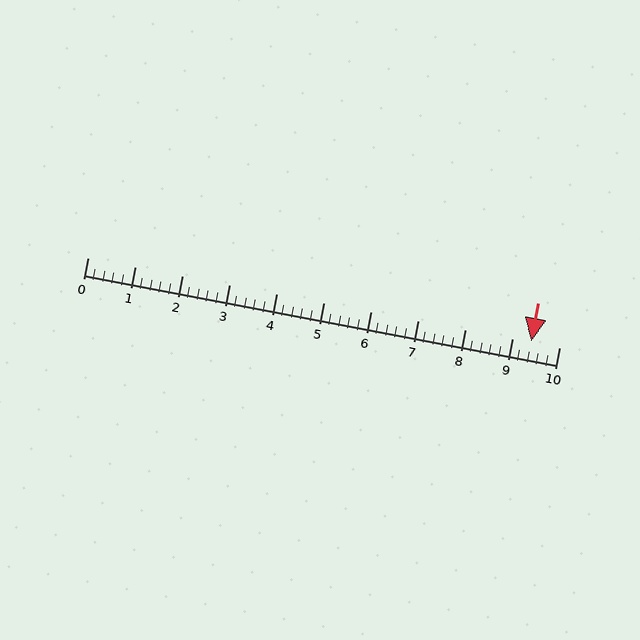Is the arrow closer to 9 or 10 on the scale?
The arrow is closer to 9.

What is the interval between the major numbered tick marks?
The major tick marks are spaced 1 units apart.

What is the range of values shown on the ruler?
The ruler shows values from 0 to 10.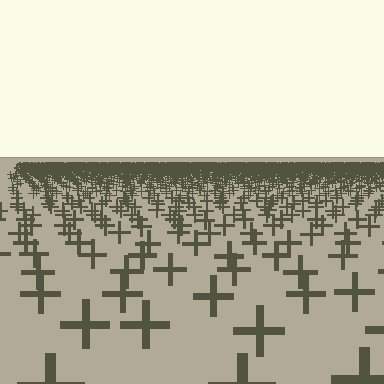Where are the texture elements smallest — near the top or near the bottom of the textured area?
Near the top.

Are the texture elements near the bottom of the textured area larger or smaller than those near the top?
Larger. Near the bottom, elements are closer to the viewer and appear at a bigger on-screen size.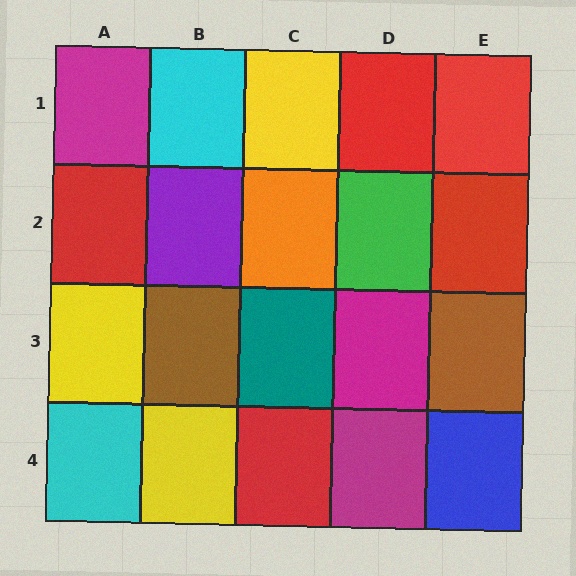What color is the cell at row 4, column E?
Blue.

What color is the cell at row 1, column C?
Yellow.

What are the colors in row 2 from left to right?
Red, purple, orange, green, red.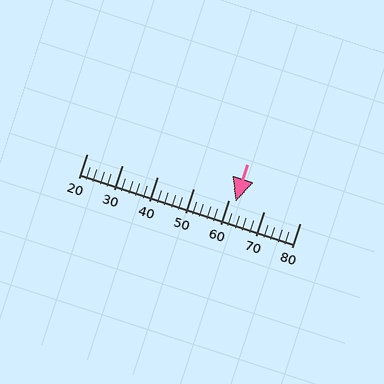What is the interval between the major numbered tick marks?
The major tick marks are spaced 10 units apart.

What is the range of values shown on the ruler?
The ruler shows values from 20 to 80.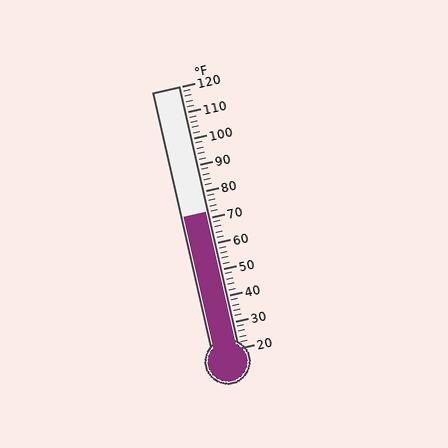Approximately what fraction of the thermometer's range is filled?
The thermometer is filled to approximately 50% of its range.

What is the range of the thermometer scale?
The thermometer scale ranges from 20°F to 120°F.